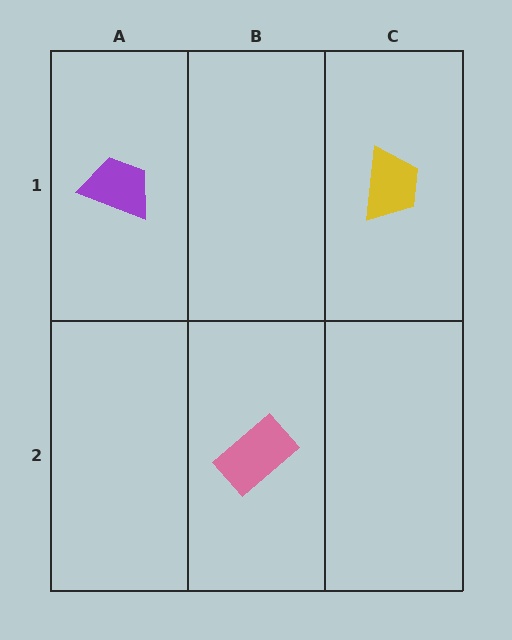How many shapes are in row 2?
1 shape.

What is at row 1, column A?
A purple trapezoid.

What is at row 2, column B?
A pink rectangle.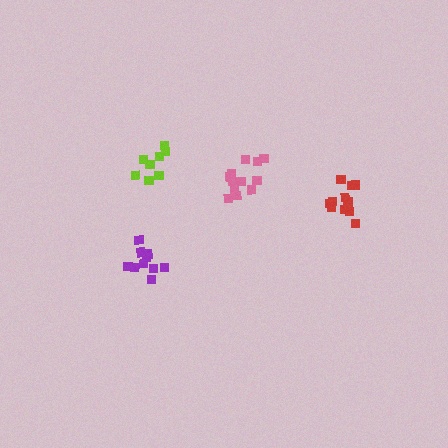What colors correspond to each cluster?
The clusters are colored: lime, red, purple, pink.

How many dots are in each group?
Group 1: 8 dots, Group 2: 11 dots, Group 3: 10 dots, Group 4: 13 dots (42 total).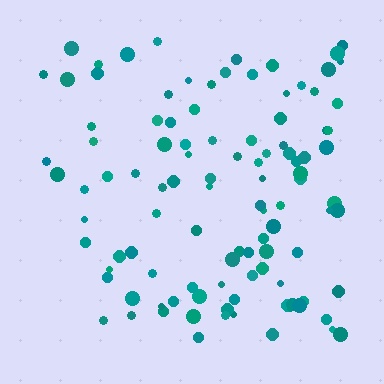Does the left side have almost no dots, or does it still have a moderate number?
Still a moderate number, just noticeably fewer than the right.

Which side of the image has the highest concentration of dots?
The right.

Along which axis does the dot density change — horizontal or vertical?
Horizontal.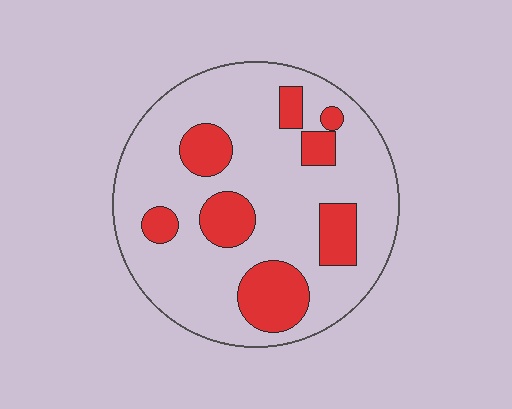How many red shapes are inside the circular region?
8.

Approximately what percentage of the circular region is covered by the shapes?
Approximately 25%.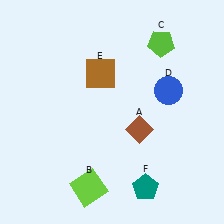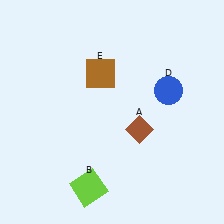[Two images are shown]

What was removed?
The teal pentagon (F), the lime pentagon (C) were removed in Image 2.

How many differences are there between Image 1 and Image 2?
There are 2 differences between the two images.